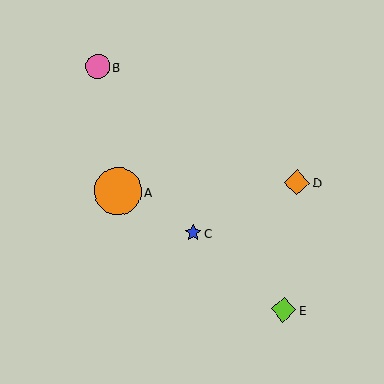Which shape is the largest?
The orange circle (labeled A) is the largest.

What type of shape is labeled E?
Shape E is a lime diamond.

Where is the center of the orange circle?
The center of the orange circle is at (118, 191).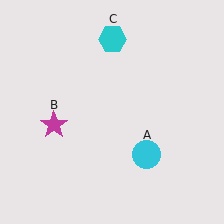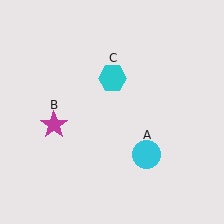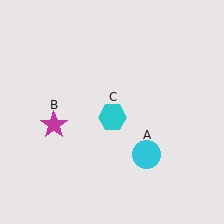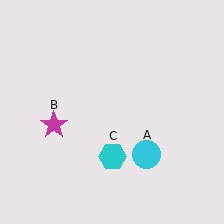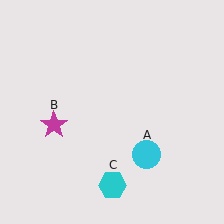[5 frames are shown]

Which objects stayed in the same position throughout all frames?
Cyan circle (object A) and magenta star (object B) remained stationary.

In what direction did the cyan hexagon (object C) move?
The cyan hexagon (object C) moved down.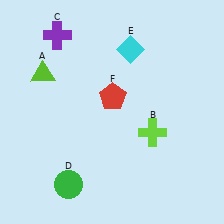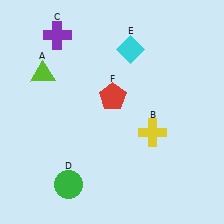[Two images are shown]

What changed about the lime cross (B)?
In Image 1, B is lime. In Image 2, it changed to yellow.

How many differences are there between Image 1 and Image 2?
There is 1 difference between the two images.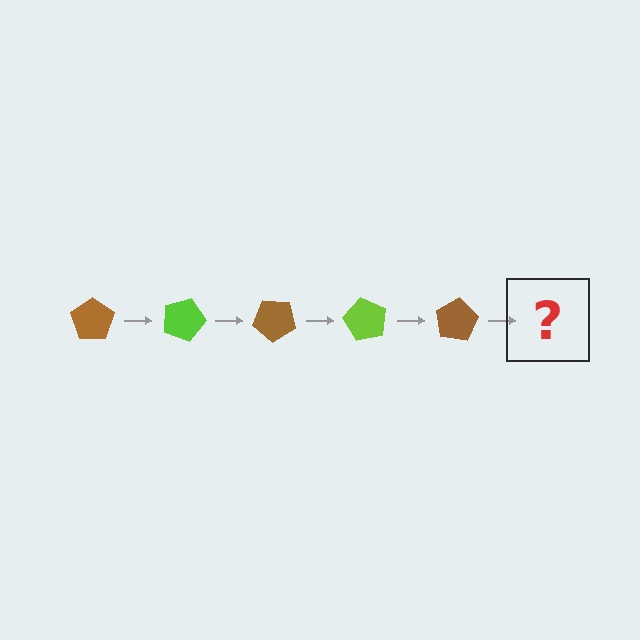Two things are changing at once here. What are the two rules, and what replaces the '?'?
The two rules are that it rotates 20 degrees each step and the color cycles through brown and lime. The '?' should be a lime pentagon, rotated 100 degrees from the start.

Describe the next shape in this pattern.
It should be a lime pentagon, rotated 100 degrees from the start.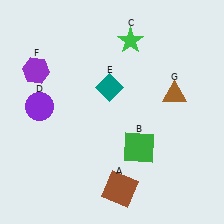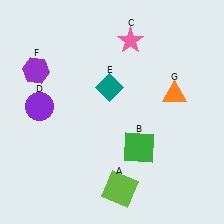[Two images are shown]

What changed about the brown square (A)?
In Image 1, A is brown. In Image 2, it changed to lime.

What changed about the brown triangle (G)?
In Image 1, G is brown. In Image 2, it changed to orange.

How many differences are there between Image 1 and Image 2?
There are 3 differences between the two images.